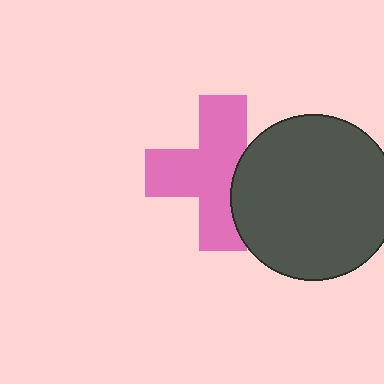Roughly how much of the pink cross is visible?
Most of it is visible (roughly 70%).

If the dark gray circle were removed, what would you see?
You would see the complete pink cross.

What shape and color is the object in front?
The object in front is a dark gray circle.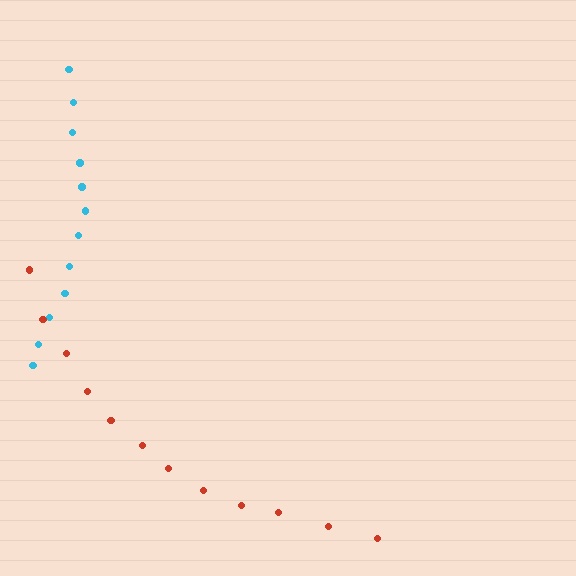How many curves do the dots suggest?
There are 2 distinct paths.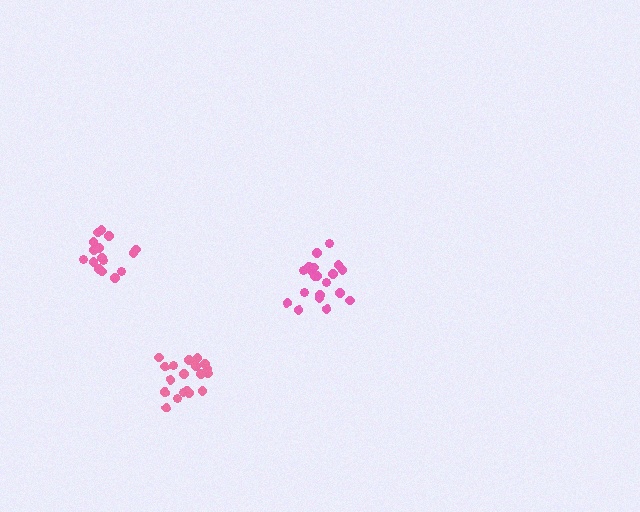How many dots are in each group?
Group 1: 20 dots, Group 2: 19 dots, Group 3: 16 dots (55 total).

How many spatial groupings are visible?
There are 3 spatial groupings.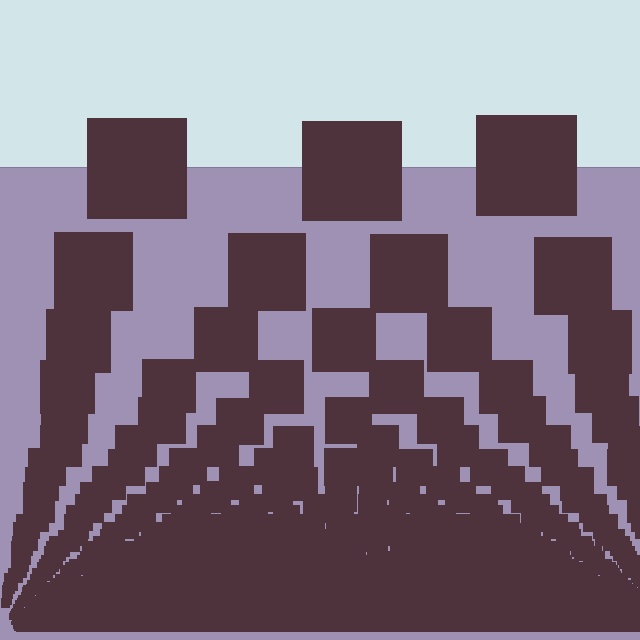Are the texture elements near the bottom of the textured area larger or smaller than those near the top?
Smaller. The gradient is inverted — elements near the bottom are smaller and denser.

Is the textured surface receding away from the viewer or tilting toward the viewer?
The surface appears to tilt toward the viewer. Texture elements get larger and sparser toward the top.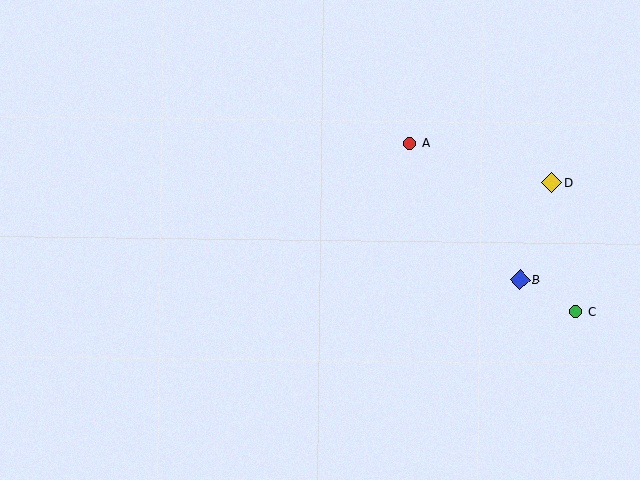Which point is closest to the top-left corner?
Point A is closest to the top-left corner.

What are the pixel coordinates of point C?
Point C is at (576, 312).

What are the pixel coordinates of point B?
Point B is at (520, 280).